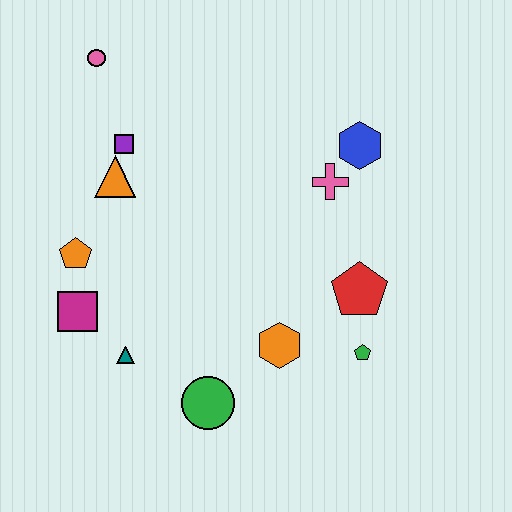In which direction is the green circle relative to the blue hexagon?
The green circle is below the blue hexagon.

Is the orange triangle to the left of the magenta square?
No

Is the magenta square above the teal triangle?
Yes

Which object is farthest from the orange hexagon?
The pink circle is farthest from the orange hexagon.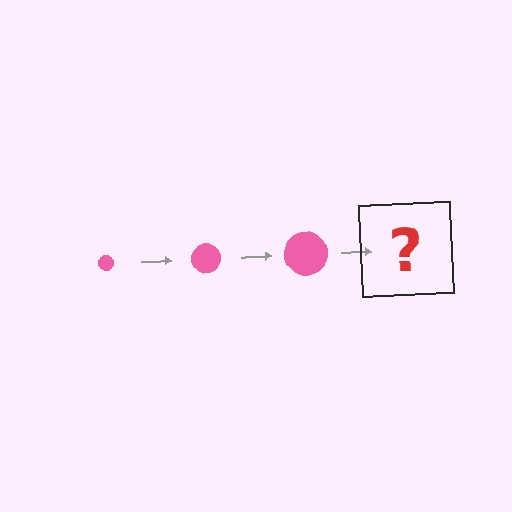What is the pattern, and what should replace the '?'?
The pattern is that the circle gets progressively larger each step. The '?' should be a pink circle, larger than the previous one.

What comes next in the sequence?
The next element should be a pink circle, larger than the previous one.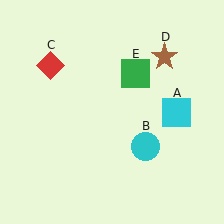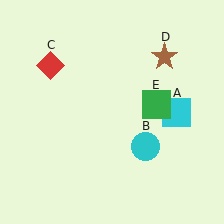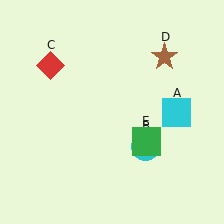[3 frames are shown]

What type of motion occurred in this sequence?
The green square (object E) rotated clockwise around the center of the scene.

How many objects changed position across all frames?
1 object changed position: green square (object E).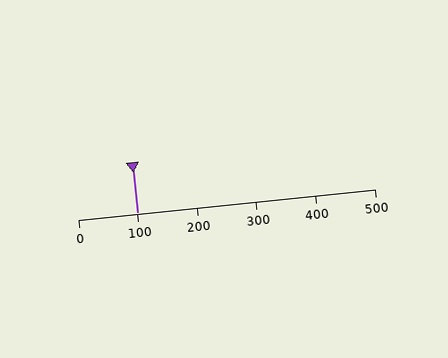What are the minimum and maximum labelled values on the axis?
The axis runs from 0 to 500.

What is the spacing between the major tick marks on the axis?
The major ticks are spaced 100 apart.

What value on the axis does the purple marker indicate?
The marker indicates approximately 100.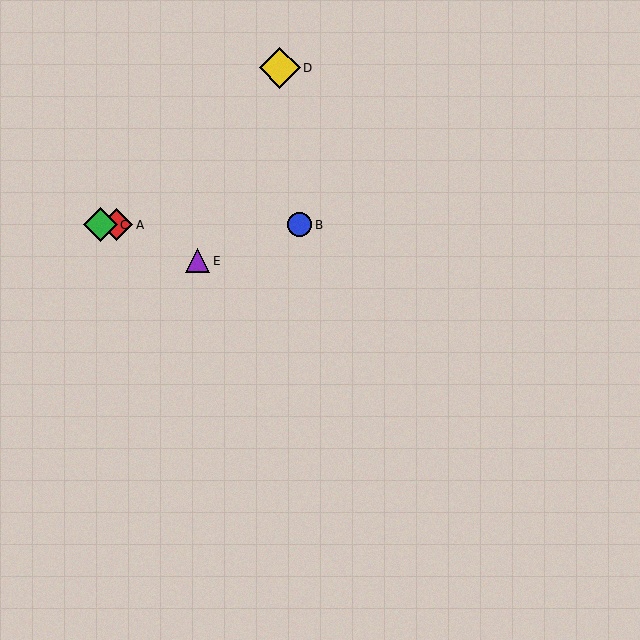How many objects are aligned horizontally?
3 objects (A, B, C) are aligned horizontally.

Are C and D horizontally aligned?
No, C is at y≈225 and D is at y≈68.